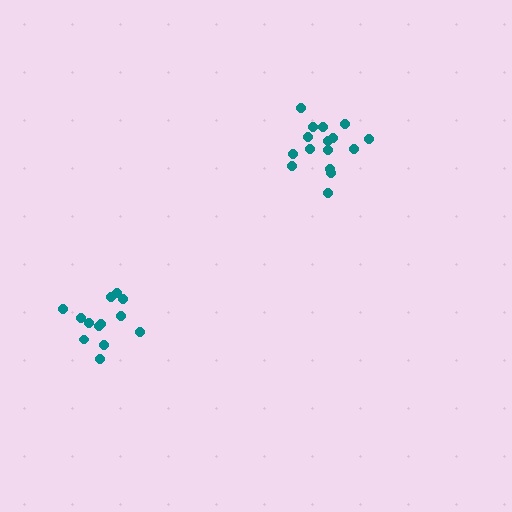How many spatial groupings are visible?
There are 2 spatial groupings.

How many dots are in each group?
Group 1: 16 dots, Group 2: 13 dots (29 total).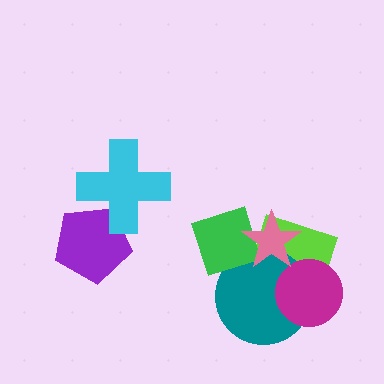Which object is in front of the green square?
The pink star is in front of the green square.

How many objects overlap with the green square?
2 objects overlap with the green square.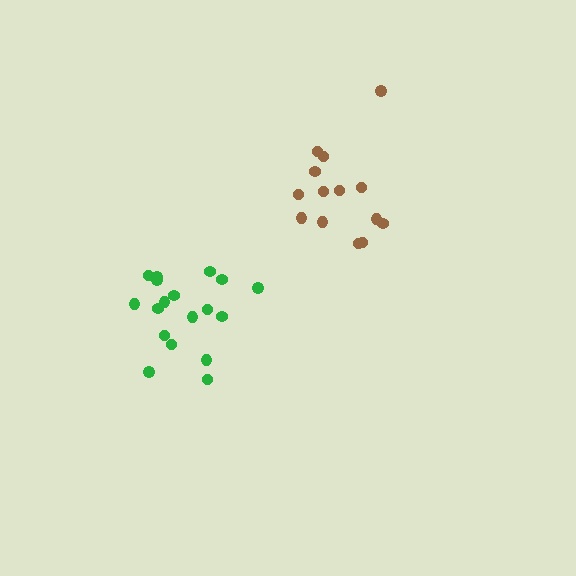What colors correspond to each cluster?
The clusters are colored: brown, green.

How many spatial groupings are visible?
There are 2 spatial groupings.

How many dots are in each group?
Group 1: 14 dots, Group 2: 18 dots (32 total).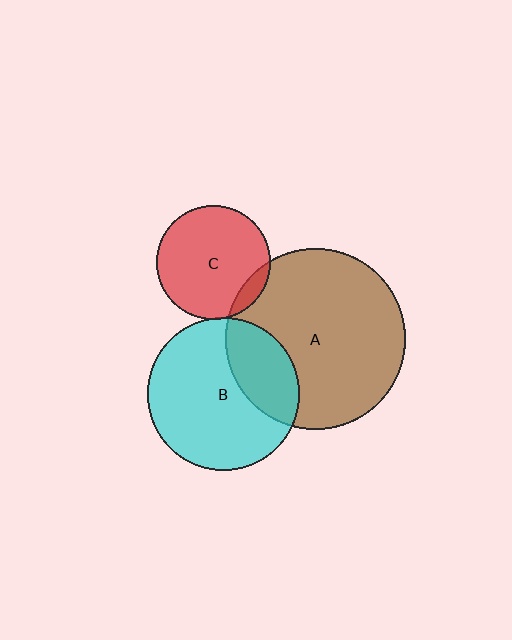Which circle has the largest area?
Circle A (brown).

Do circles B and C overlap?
Yes.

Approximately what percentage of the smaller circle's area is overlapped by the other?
Approximately 5%.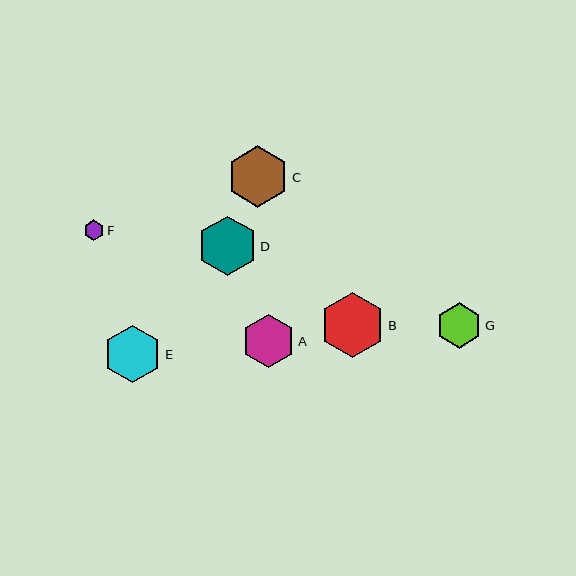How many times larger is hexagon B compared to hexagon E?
Hexagon B is approximately 1.1 times the size of hexagon E.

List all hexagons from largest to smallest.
From largest to smallest: B, C, D, E, A, G, F.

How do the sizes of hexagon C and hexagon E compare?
Hexagon C and hexagon E are approximately the same size.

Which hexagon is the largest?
Hexagon B is the largest with a size of approximately 65 pixels.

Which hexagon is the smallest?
Hexagon F is the smallest with a size of approximately 20 pixels.